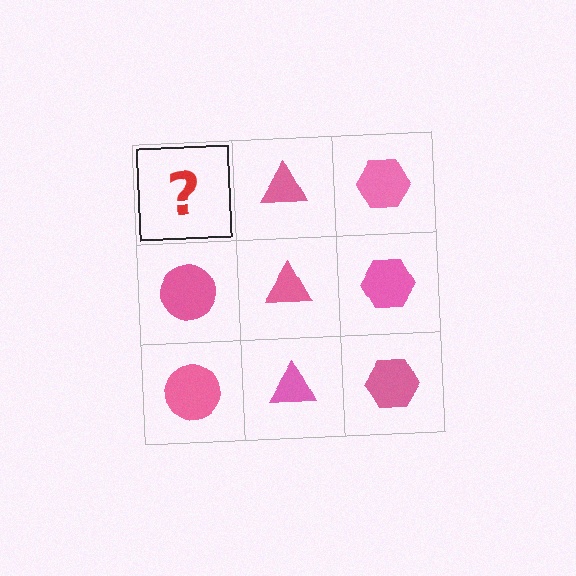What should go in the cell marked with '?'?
The missing cell should contain a pink circle.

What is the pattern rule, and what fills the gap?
The rule is that each column has a consistent shape. The gap should be filled with a pink circle.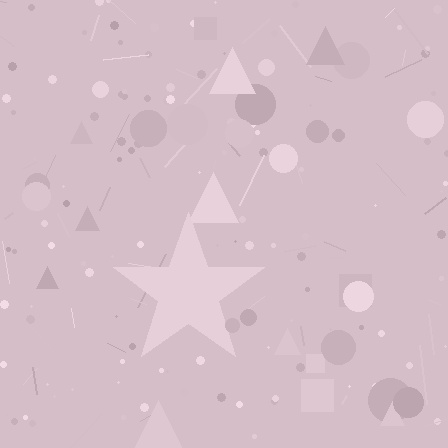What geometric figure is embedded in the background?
A star is embedded in the background.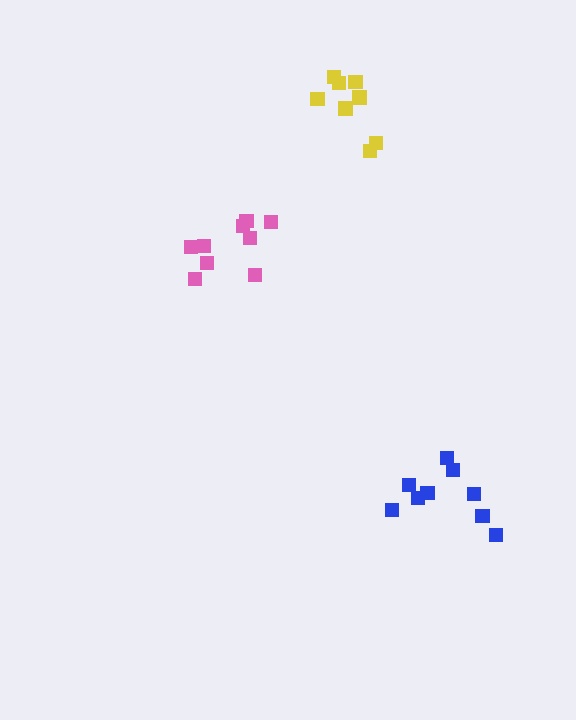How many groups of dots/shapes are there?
There are 3 groups.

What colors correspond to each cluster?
The clusters are colored: yellow, blue, pink.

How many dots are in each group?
Group 1: 8 dots, Group 2: 9 dots, Group 3: 9 dots (26 total).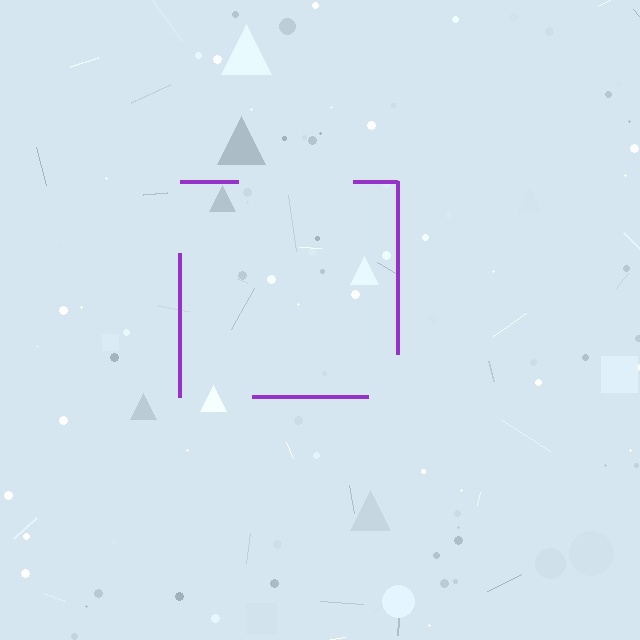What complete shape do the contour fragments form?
The contour fragments form a square.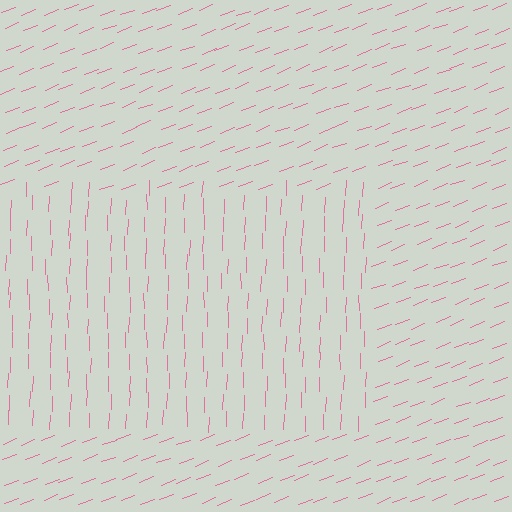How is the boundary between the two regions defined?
The boundary is defined purely by a change in line orientation (approximately 68 degrees difference). All lines are the same color and thickness.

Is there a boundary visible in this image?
Yes, there is a texture boundary formed by a change in line orientation.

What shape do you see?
I see a rectangle.